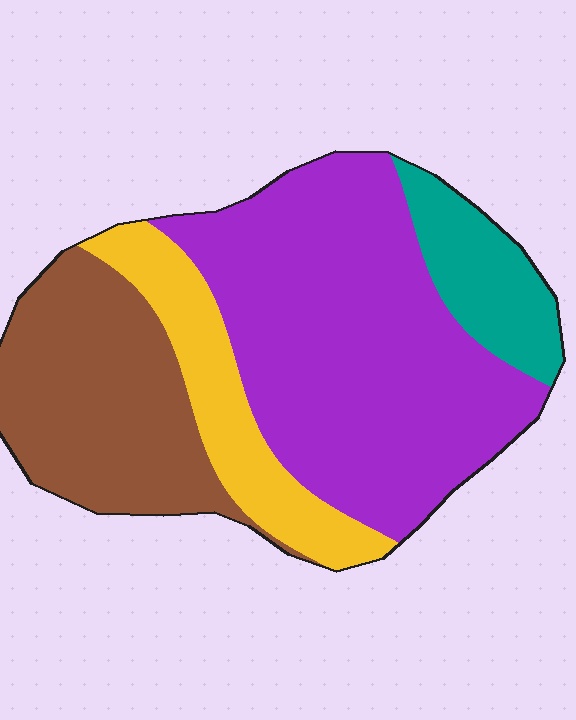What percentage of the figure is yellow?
Yellow covers about 15% of the figure.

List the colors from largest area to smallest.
From largest to smallest: purple, brown, yellow, teal.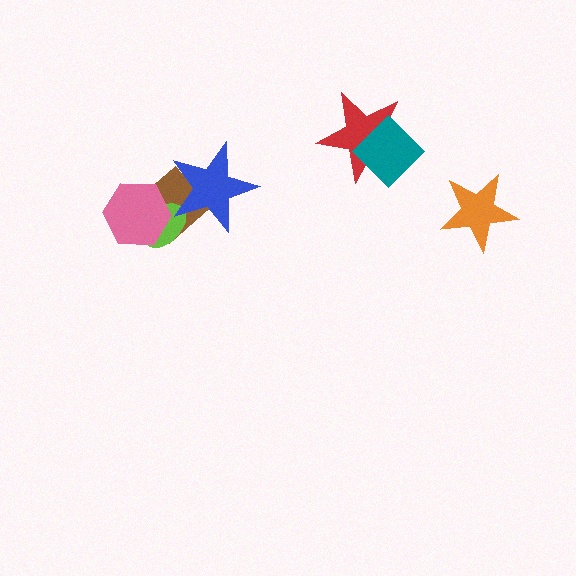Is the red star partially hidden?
Yes, it is partially covered by another shape.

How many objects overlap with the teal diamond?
1 object overlaps with the teal diamond.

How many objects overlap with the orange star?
0 objects overlap with the orange star.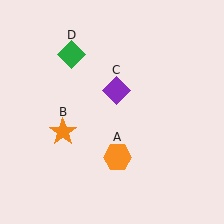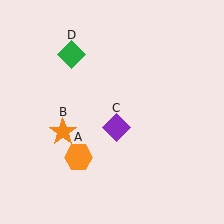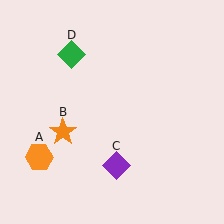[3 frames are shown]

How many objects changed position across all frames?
2 objects changed position: orange hexagon (object A), purple diamond (object C).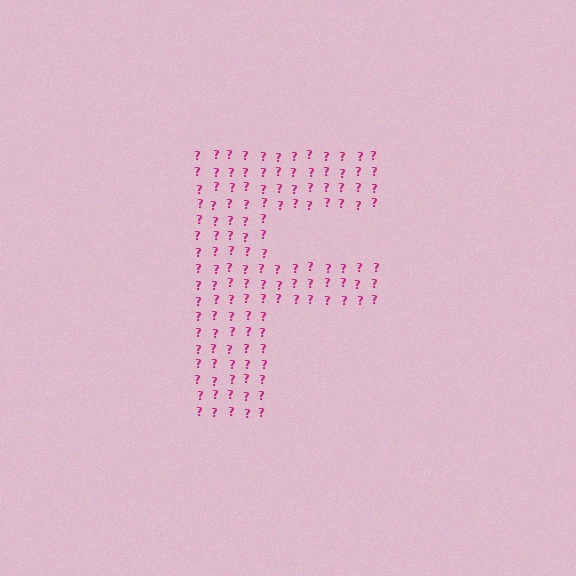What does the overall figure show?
The overall figure shows the letter F.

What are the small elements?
The small elements are question marks.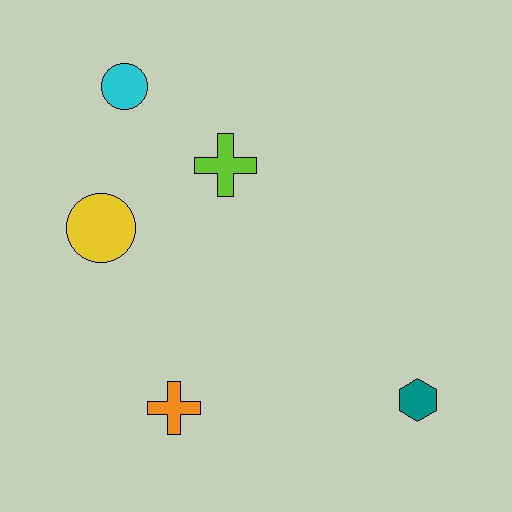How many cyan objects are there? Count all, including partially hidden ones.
There is 1 cyan object.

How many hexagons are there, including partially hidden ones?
There is 1 hexagon.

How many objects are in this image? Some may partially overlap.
There are 5 objects.